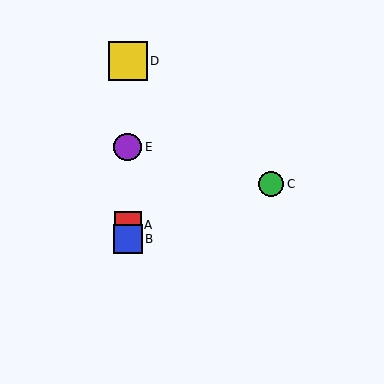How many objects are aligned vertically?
4 objects (A, B, D, E) are aligned vertically.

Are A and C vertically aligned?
No, A is at x≈128 and C is at x≈271.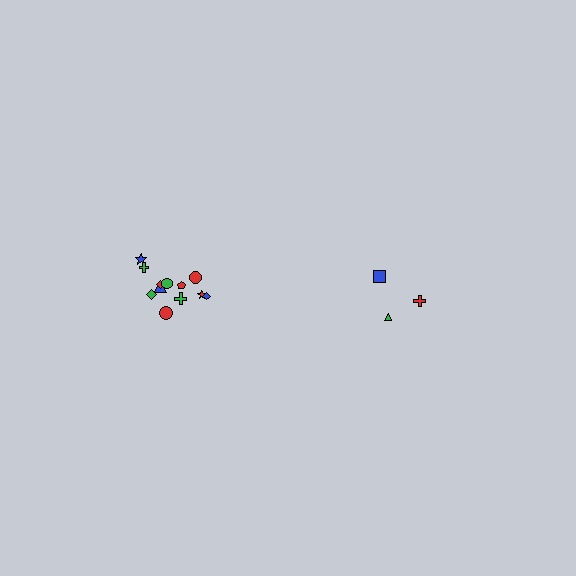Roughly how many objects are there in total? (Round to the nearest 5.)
Roughly 15 objects in total.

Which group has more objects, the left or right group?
The left group.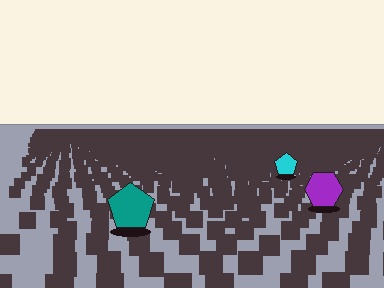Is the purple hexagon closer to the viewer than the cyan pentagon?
Yes. The purple hexagon is closer — you can tell from the texture gradient: the ground texture is coarser near it.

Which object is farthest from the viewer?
The cyan pentagon is farthest from the viewer. It appears smaller and the ground texture around it is denser.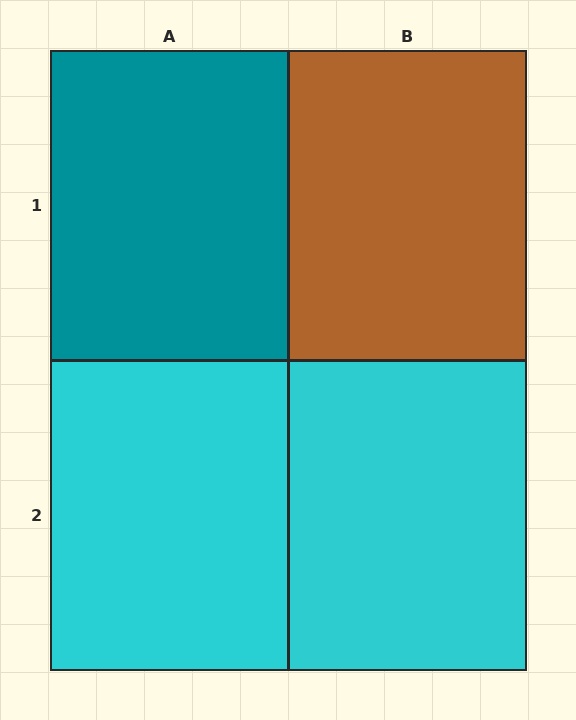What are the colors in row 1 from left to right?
Teal, brown.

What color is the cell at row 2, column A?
Cyan.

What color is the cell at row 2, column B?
Cyan.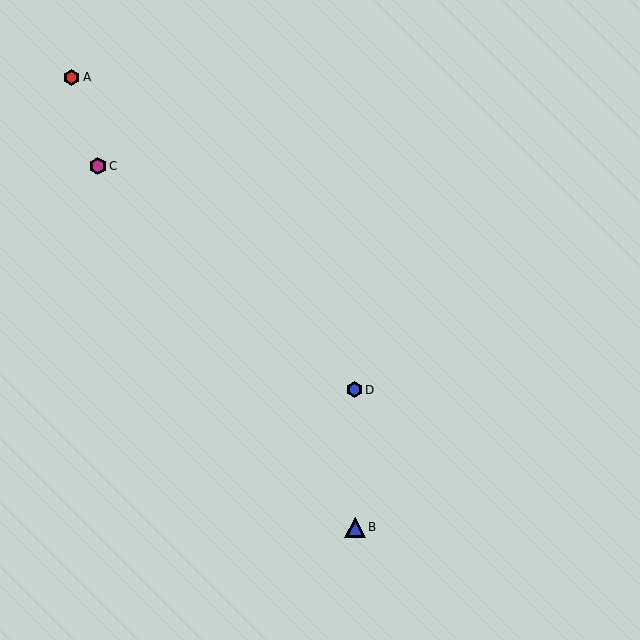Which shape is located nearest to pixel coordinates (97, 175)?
The magenta hexagon (labeled C) at (98, 166) is nearest to that location.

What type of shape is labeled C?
Shape C is a magenta hexagon.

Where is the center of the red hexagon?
The center of the red hexagon is at (72, 77).